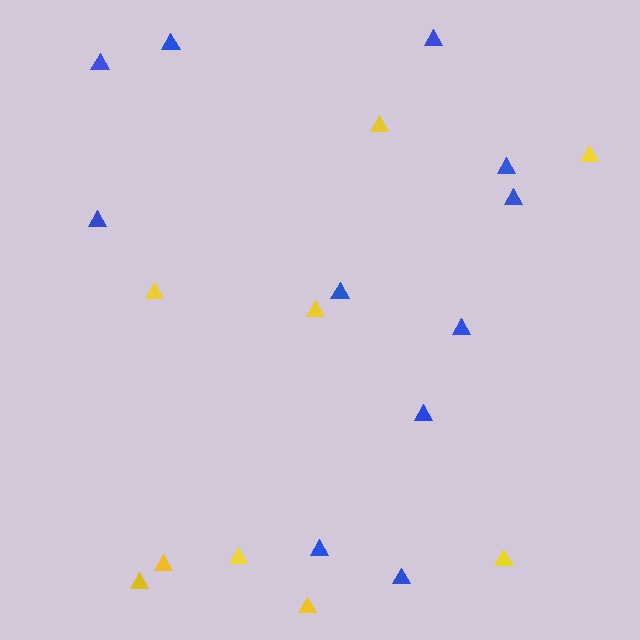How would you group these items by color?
There are 2 groups: one group of blue triangles (11) and one group of yellow triangles (9).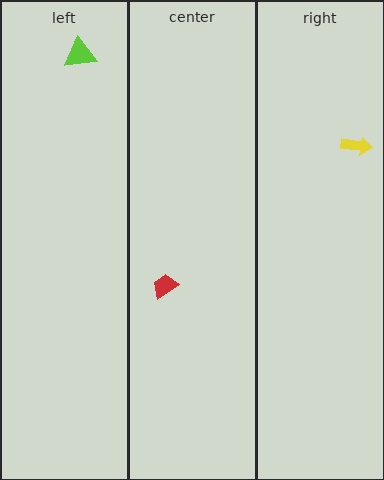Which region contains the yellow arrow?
The right region.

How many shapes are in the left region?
1.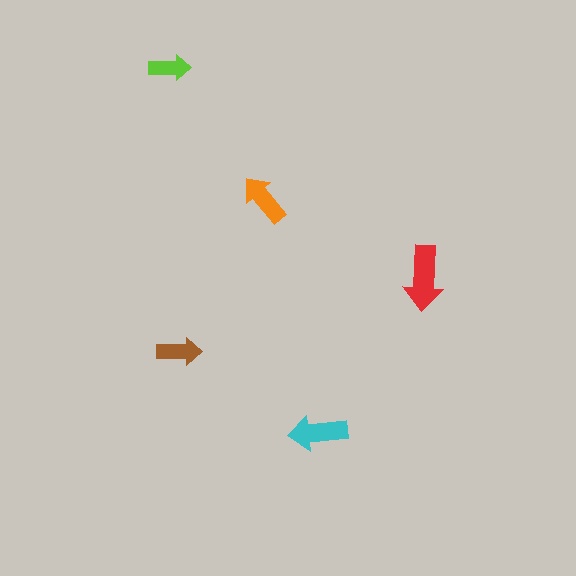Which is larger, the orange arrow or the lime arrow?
The orange one.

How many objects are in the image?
There are 5 objects in the image.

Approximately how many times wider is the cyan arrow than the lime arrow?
About 1.5 times wider.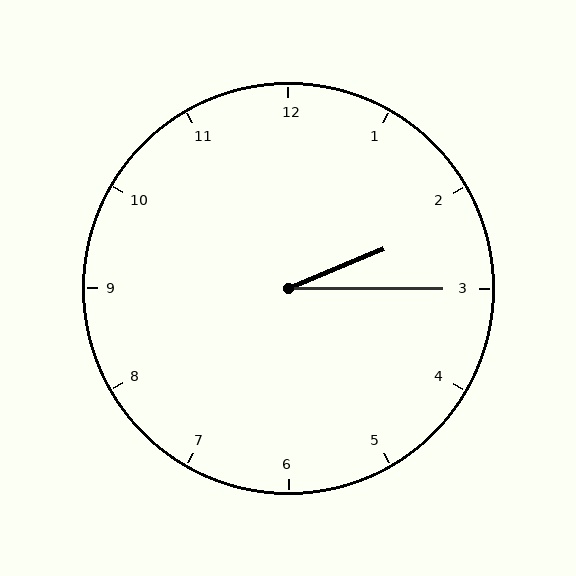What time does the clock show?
2:15.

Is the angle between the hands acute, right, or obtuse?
It is acute.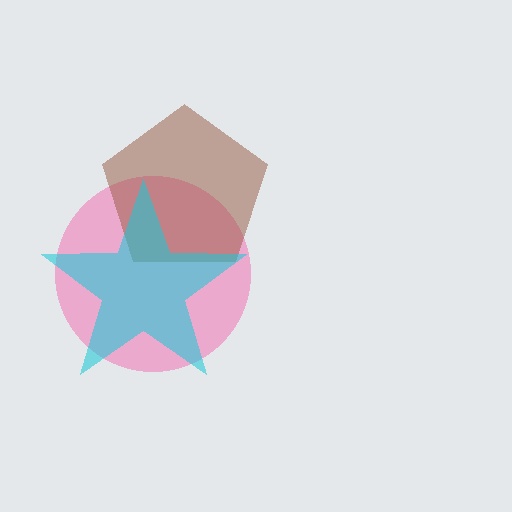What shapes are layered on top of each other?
The layered shapes are: a pink circle, a brown pentagon, a cyan star.